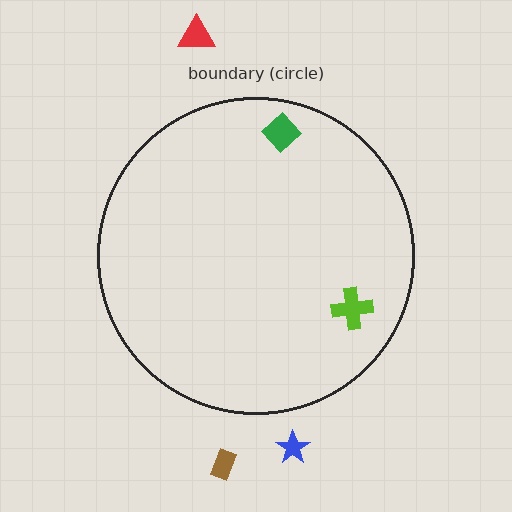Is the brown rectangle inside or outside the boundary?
Outside.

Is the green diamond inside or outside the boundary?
Inside.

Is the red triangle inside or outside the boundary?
Outside.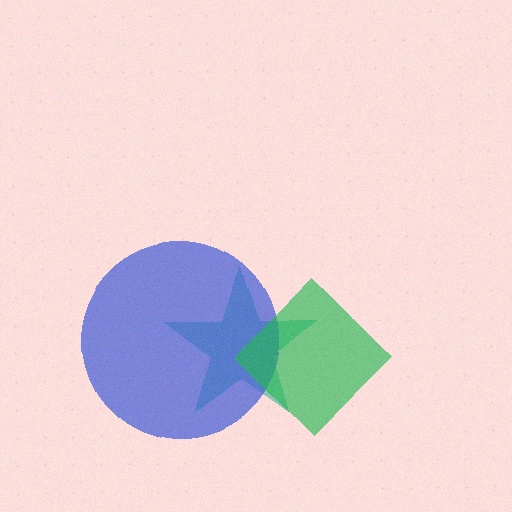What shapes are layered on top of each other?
The layered shapes are: a teal star, a blue circle, a green diamond.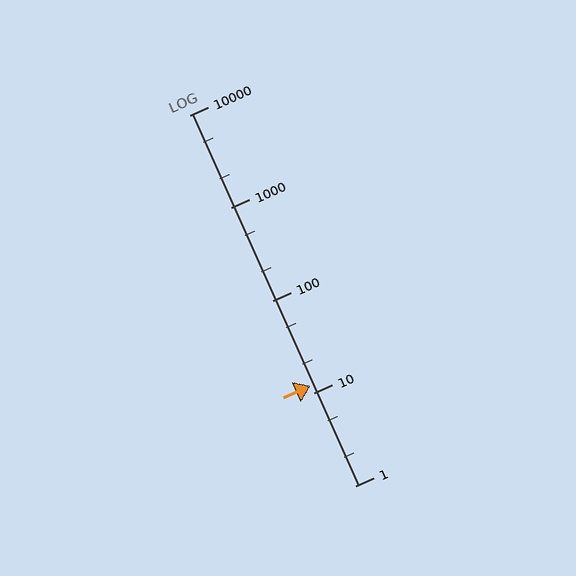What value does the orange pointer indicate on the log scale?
The pointer indicates approximately 12.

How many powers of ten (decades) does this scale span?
The scale spans 4 decades, from 1 to 10000.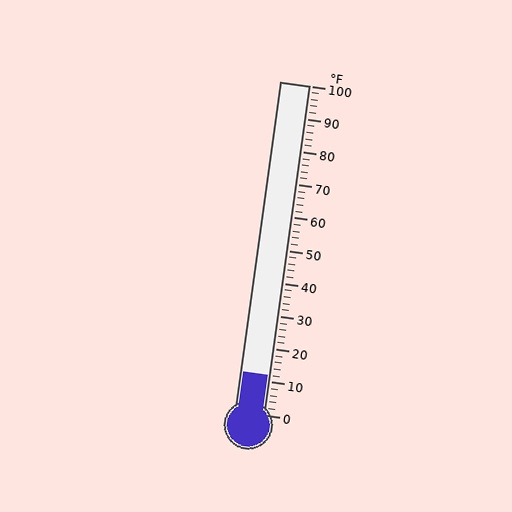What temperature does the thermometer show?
The thermometer shows approximately 12°F.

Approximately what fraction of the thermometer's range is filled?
The thermometer is filled to approximately 10% of its range.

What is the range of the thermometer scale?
The thermometer scale ranges from 0°F to 100°F.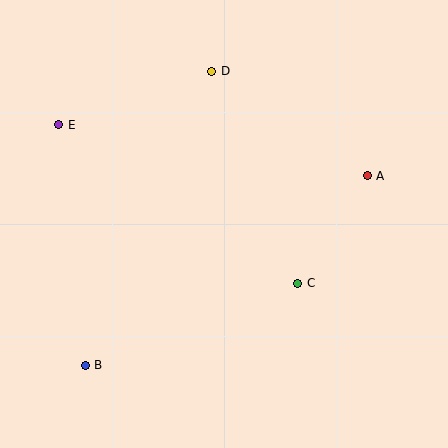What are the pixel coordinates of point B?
Point B is at (85, 365).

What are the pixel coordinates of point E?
Point E is at (59, 125).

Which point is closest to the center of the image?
Point C at (298, 283) is closest to the center.